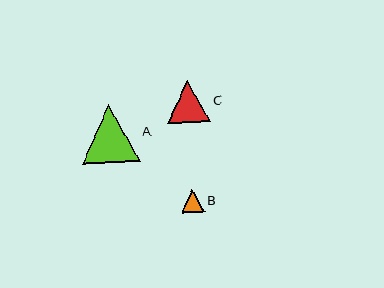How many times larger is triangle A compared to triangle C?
Triangle A is approximately 1.4 times the size of triangle C.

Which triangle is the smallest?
Triangle B is the smallest with a size of approximately 23 pixels.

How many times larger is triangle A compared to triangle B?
Triangle A is approximately 2.6 times the size of triangle B.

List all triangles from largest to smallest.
From largest to smallest: A, C, B.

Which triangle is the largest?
Triangle A is the largest with a size of approximately 58 pixels.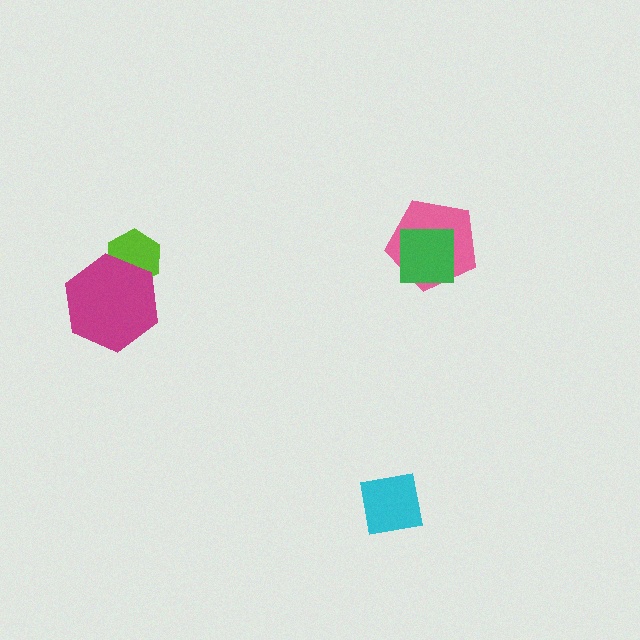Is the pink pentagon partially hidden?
Yes, it is partially covered by another shape.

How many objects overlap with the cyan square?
0 objects overlap with the cyan square.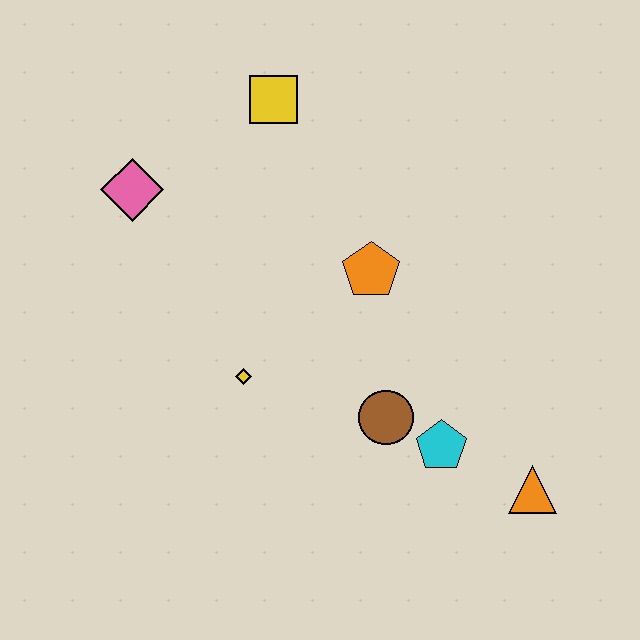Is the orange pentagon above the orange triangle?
Yes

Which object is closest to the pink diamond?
The yellow square is closest to the pink diamond.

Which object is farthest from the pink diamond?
The orange triangle is farthest from the pink diamond.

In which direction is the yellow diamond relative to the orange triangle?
The yellow diamond is to the left of the orange triangle.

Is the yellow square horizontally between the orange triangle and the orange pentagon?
No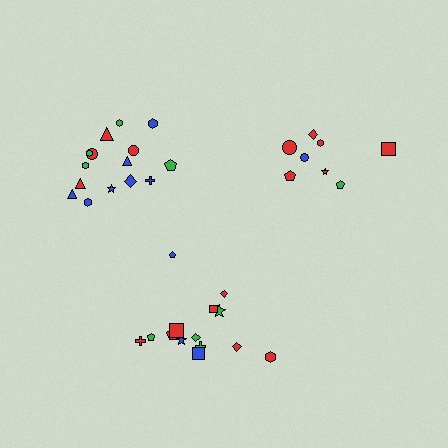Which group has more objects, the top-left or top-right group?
The top-left group.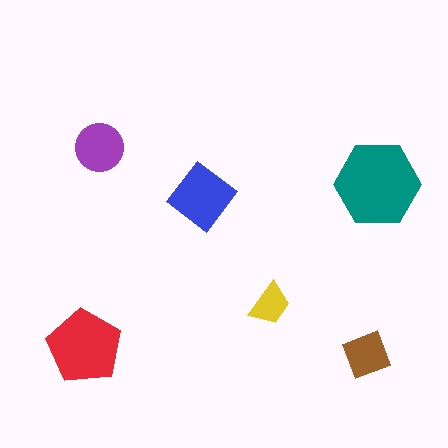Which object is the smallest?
The yellow trapezoid.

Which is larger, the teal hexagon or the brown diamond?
The teal hexagon.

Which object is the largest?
The teal hexagon.